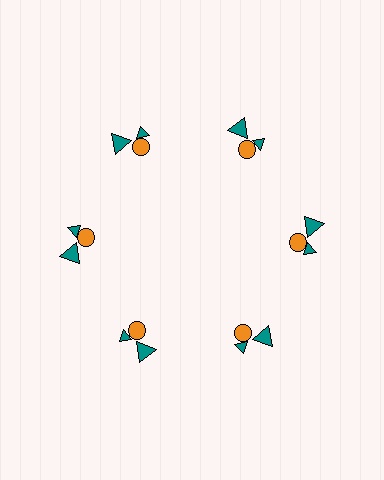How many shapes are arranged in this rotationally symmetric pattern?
There are 18 shapes, arranged in 6 groups of 3.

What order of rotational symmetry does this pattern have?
This pattern has 6-fold rotational symmetry.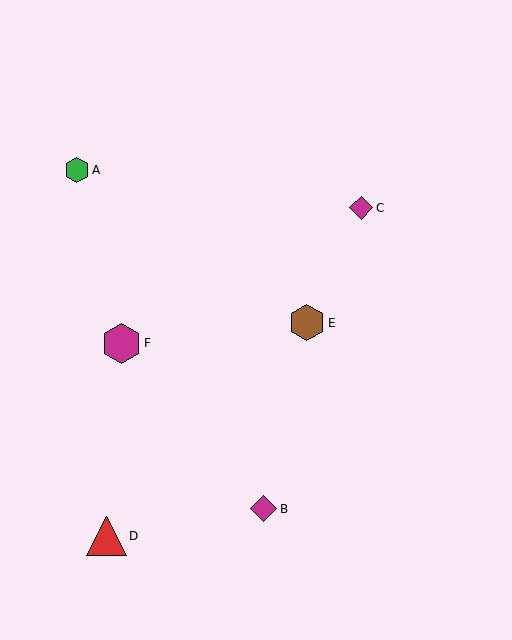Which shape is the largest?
The magenta hexagon (labeled F) is the largest.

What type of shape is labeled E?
Shape E is a brown hexagon.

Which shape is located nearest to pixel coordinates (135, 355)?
The magenta hexagon (labeled F) at (121, 343) is nearest to that location.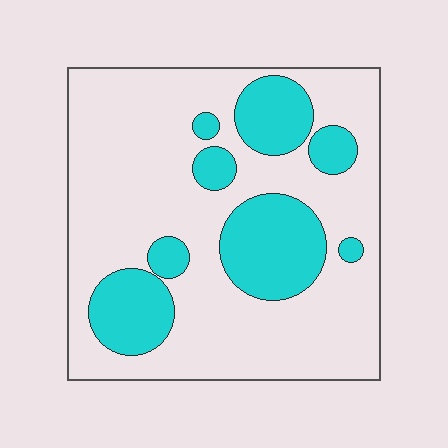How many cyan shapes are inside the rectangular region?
8.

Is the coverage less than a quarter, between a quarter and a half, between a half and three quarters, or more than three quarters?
Between a quarter and a half.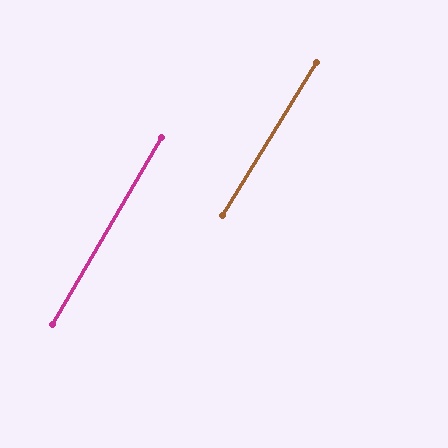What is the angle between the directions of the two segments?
Approximately 1 degree.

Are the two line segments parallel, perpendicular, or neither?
Parallel — their directions differ by only 1.5°.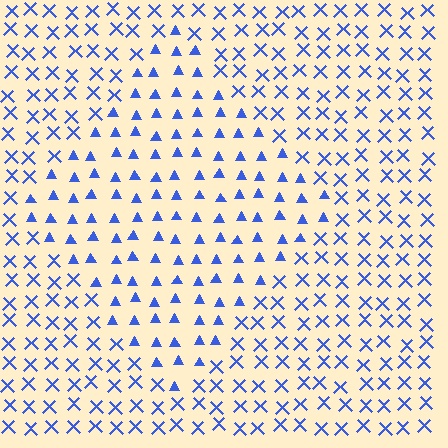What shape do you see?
I see a diamond.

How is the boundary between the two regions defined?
The boundary is defined by a change in element shape: triangles inside vs. X marks outside. All elements share the same color and spacing.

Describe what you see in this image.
The image is filled with small blue elements arranged in a uniform grid. A diamond-shaped region contains triangles, while the surrounding area contains X marks. The boundary is defined purely by the change in element shape.